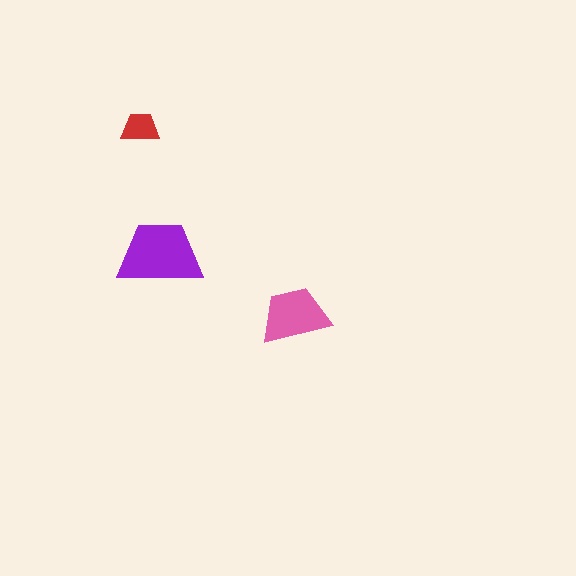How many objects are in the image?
There are 3 objects in the image.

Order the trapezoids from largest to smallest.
the purple one, the pink one, the red one.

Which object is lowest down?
The pink trapezoid is bottommost.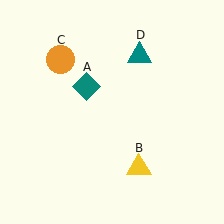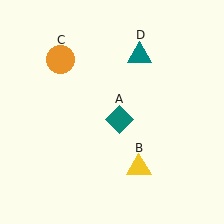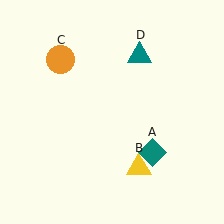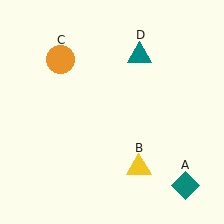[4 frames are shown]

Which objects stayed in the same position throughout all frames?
Yellow triangle (object B) and orange circle (object C) and teal triangle (object D) remained stationary.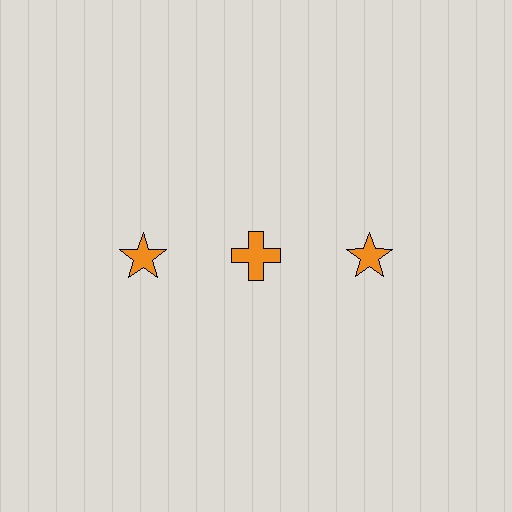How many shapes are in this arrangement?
There are 3 shapes arranged in a grid pattern.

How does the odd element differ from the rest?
It has a different shape: cross instead of star.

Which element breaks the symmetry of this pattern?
The orange cross in the top row, second from left column breaks the symmetry. All other shapes are orange stars.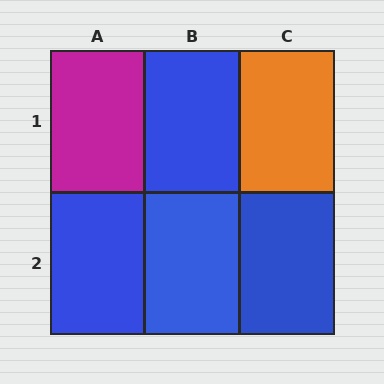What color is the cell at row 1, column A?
Magenta.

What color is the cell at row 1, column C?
Orange.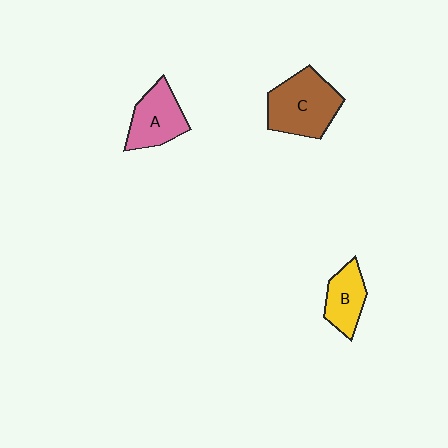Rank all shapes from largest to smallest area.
From largest to smallest: C (brown), A (pink), B (yellow).